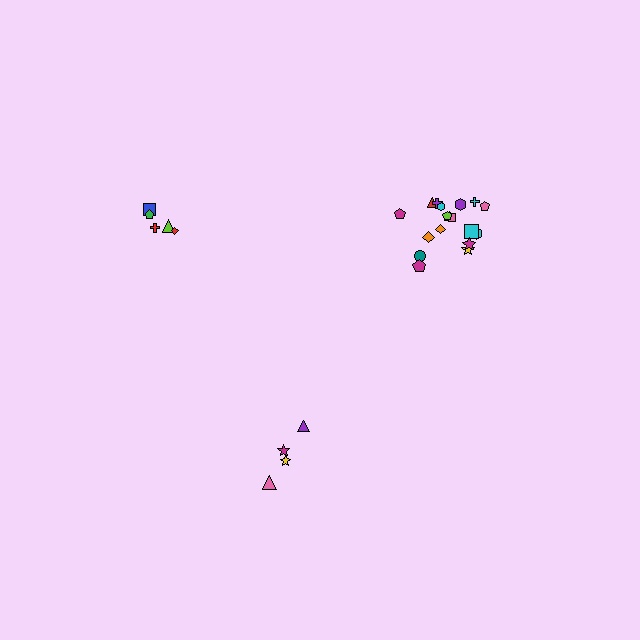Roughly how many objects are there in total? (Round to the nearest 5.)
Roughly 25 objects in total.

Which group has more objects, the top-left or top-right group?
The top-right group.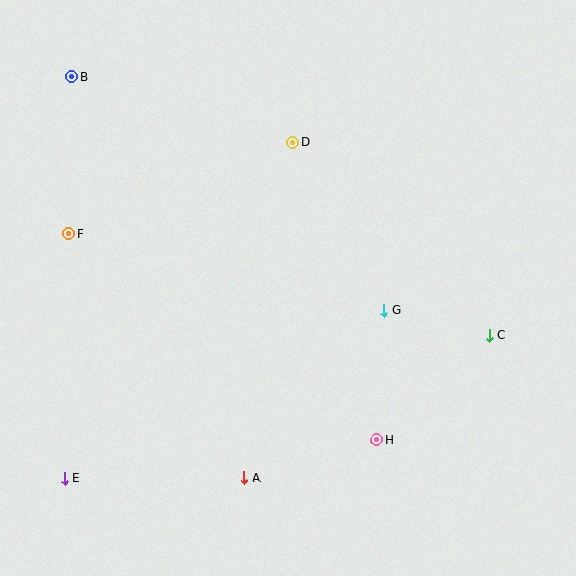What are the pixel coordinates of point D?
Point D is at (293, 142).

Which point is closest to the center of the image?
Point G at (384, 310) is closest to the center.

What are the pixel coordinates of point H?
Point H is at (377, 440).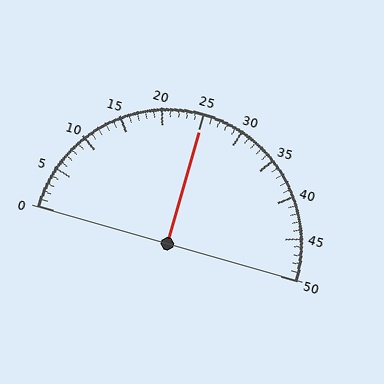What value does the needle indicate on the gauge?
The needle indicates approximately 25.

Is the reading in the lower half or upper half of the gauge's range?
The reading is in the upper half of the range (0 to 50).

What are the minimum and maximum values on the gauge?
The gauge ranges from 0 to 50.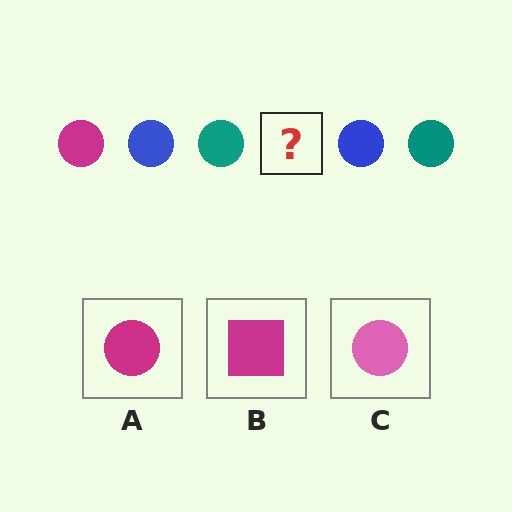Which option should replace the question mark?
Option A.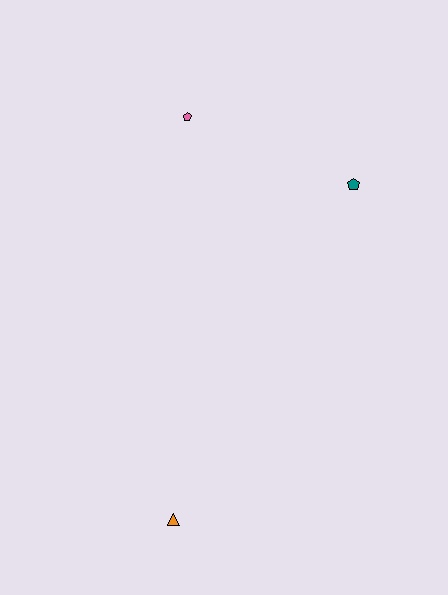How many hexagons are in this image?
There are no hexagons.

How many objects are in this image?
There are 3 objects.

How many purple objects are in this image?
There are no purple objects.